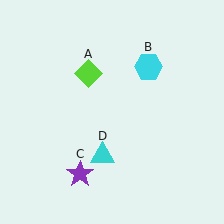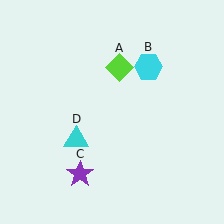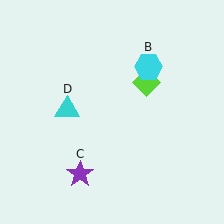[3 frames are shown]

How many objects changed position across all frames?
2 objects changed position: lime diamond (object A), cyan triangle (object D).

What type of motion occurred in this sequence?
The lime diamond (object A), cyan triangle (object D) rotated clockwise around the center of the scene.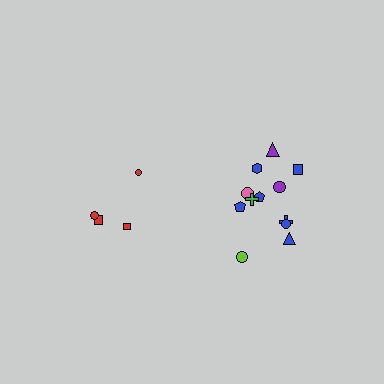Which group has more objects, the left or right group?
The right group.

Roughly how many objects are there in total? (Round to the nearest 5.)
Roughly 15 objects in total.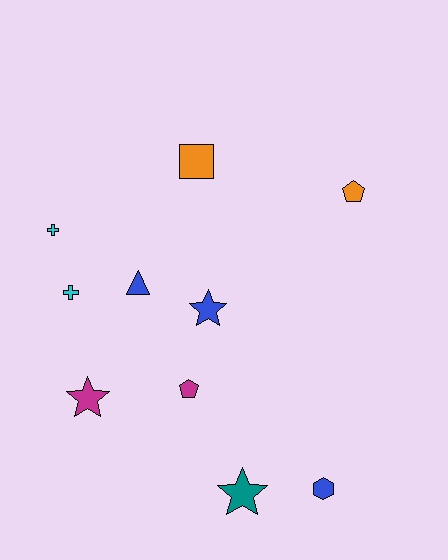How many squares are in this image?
There is 1 square.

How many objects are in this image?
There are 10 objects.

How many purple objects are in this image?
There are no purple objects.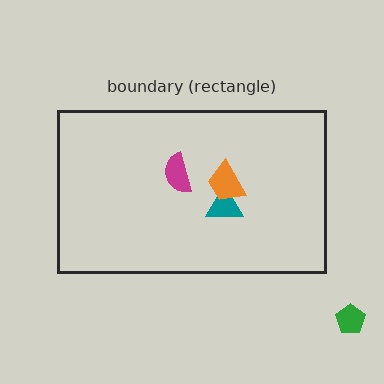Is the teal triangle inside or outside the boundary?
Inside.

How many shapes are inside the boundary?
3 inside, 1 outside.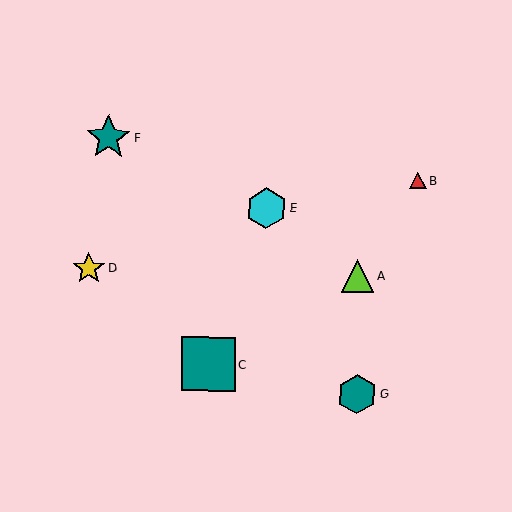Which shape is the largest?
The teal square (labeled C) is the largest.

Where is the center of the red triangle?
The center of the red triangle is at (418, 180).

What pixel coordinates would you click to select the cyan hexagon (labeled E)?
Click at (266, 208) to select the cyan hexagon E.